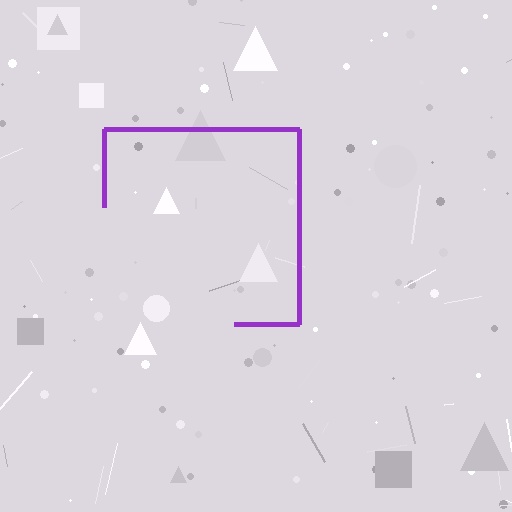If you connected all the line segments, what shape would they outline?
They would outline a square.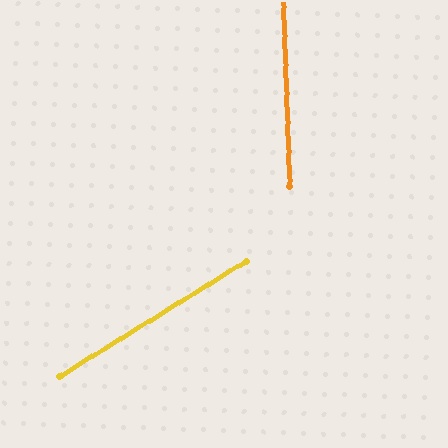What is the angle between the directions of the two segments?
Approximately 60 degrees.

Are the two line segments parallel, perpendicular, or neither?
Neither parallel nor perpendicular — they differ by about 60°.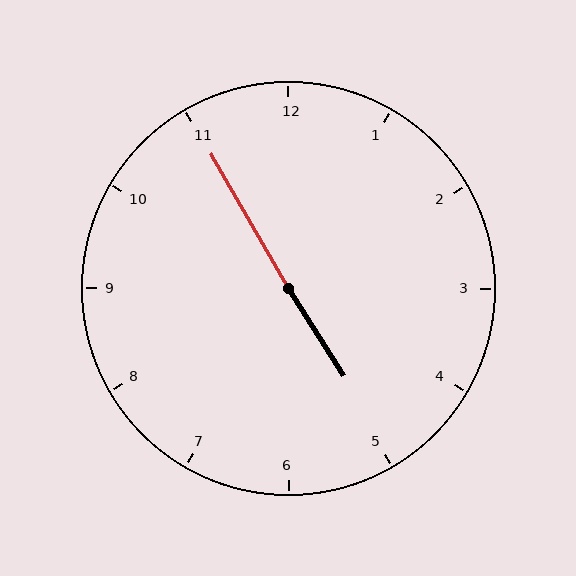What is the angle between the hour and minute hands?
Approximately 178 degrees.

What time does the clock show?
4:55.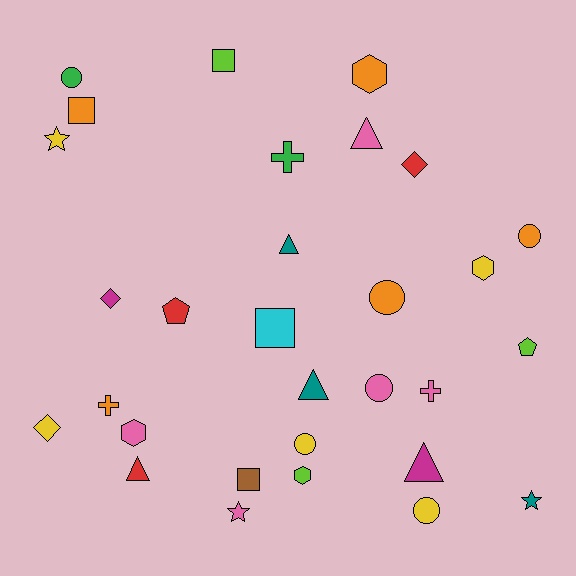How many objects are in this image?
There are 30 objects.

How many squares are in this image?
There are 4 squares.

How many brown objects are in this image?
There is 1 brown object.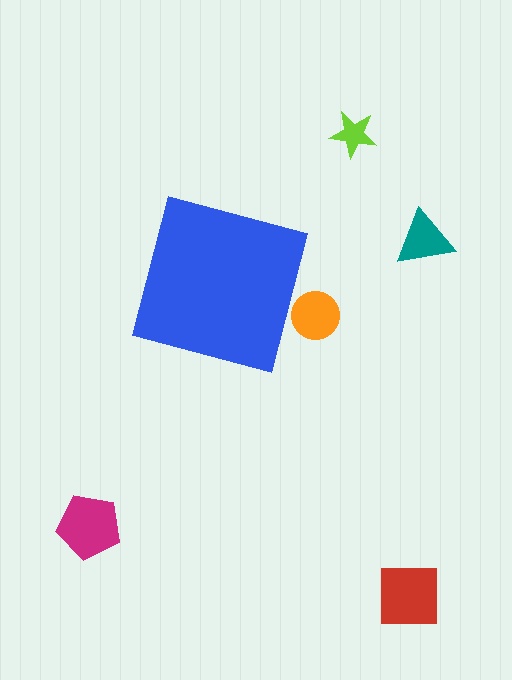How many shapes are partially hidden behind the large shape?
1 shape is partially hidden.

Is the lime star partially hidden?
No, the lime star is fully visible.